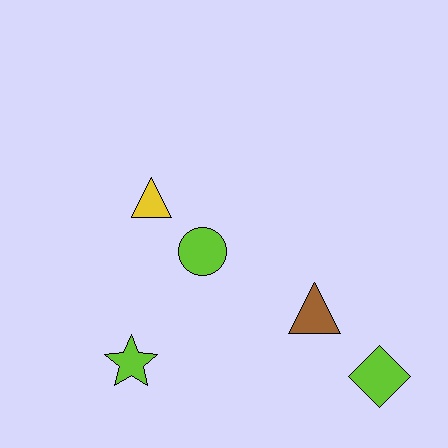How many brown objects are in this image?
There is 1 brown object.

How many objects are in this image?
There are 5 objects.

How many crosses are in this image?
There are no crosses.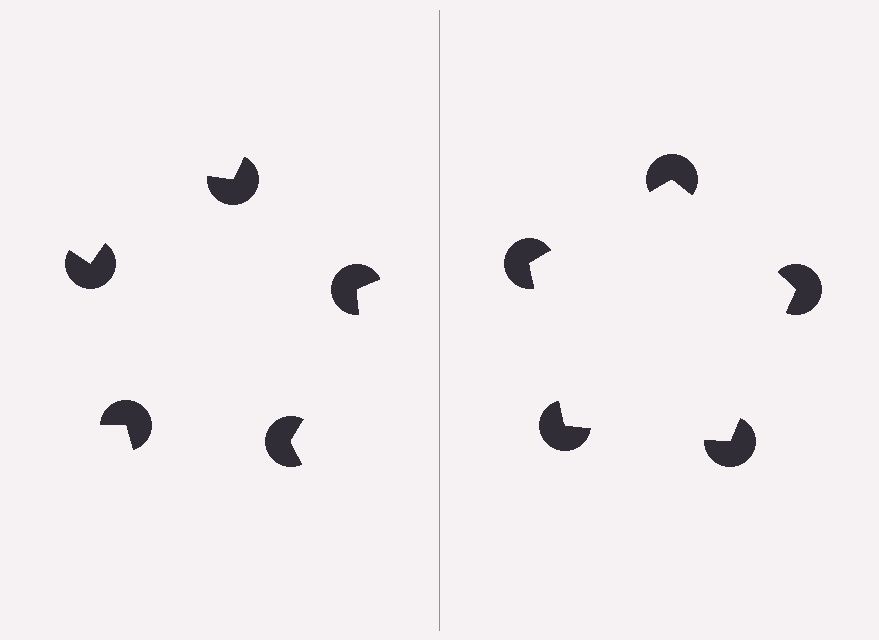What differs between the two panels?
The pac-man discs are positioned identically on both sides; only the wedge orientations differ. On the right they align to a pentagon; on the left they are misaligned.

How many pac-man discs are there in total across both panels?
10 — 5 on each side.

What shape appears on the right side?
An illusory pentagon.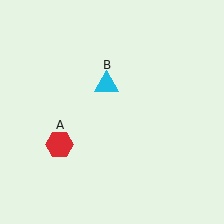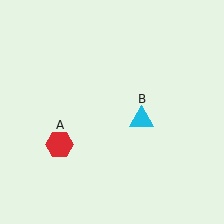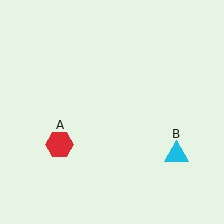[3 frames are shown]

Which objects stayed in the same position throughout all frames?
Red hexagon (object A) remained stationary.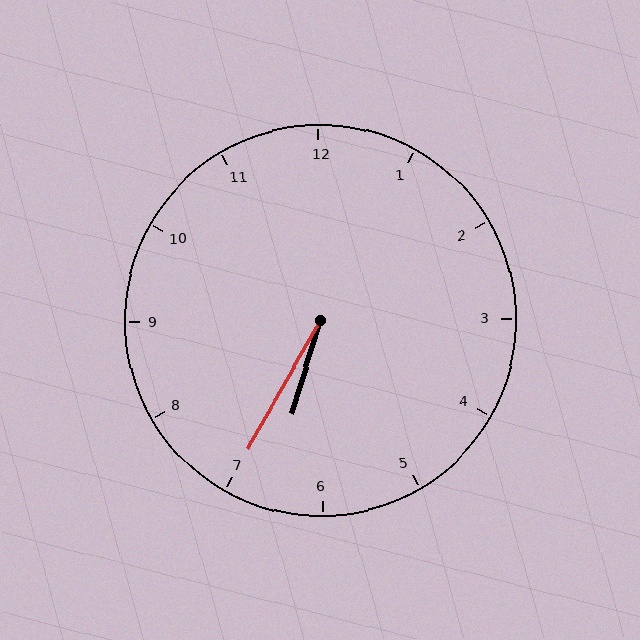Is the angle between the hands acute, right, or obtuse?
It is acute.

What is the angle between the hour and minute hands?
Approximately 12 degrees.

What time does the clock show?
6:35.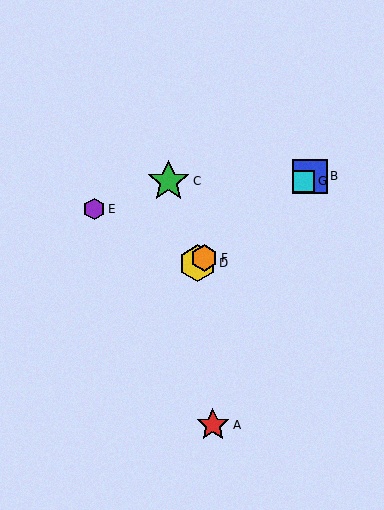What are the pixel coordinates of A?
Object A is at (213, 425).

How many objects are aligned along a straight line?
4 objects (B, D, F, G) are aligned along a straight line.